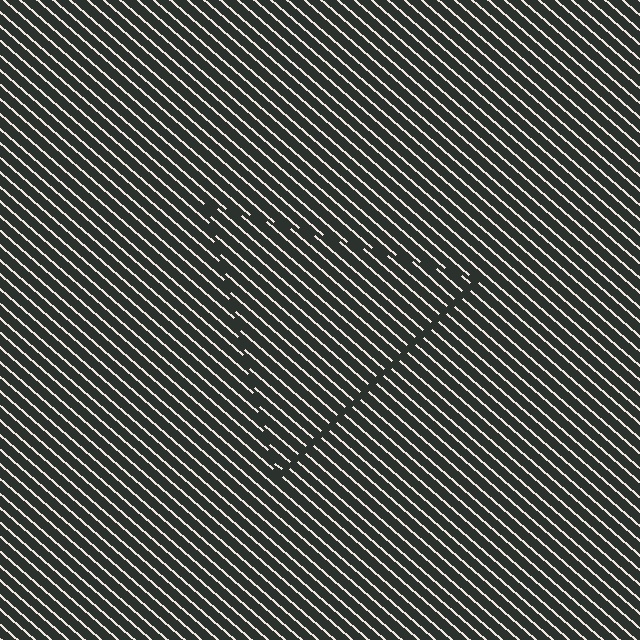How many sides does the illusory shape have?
3 sides — the line-ends trace a triangle.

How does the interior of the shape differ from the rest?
The interior of the shape contains the same grating, shifted by half a period — the contour is defined by the phase discontinuity where line-ends from the inner and outer gratings abut.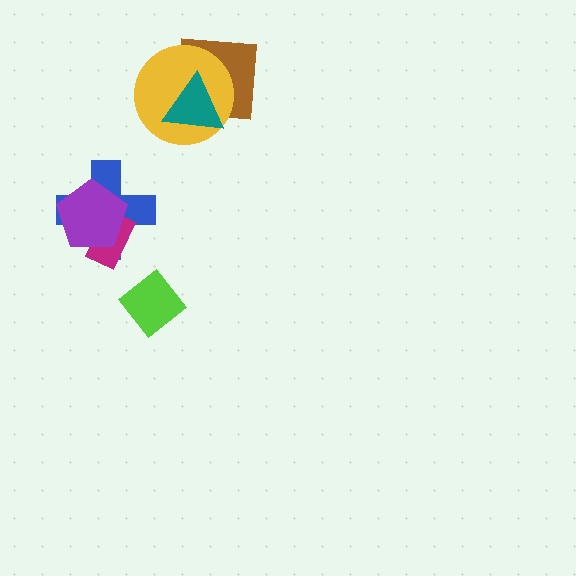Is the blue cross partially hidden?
Yes, it is partially covered by another shape.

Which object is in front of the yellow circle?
The teal triangle is in front of the yellow circle.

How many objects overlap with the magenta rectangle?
2 objects overlap with the magenta rectangle.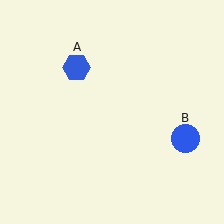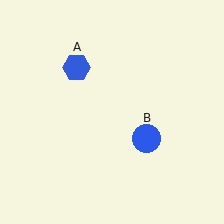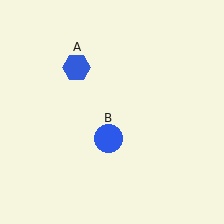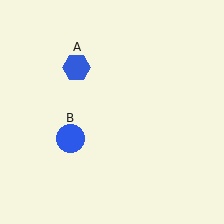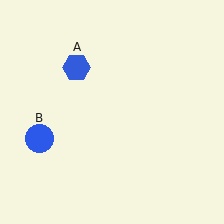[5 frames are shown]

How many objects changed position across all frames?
1 object changed position: blue circle (object B).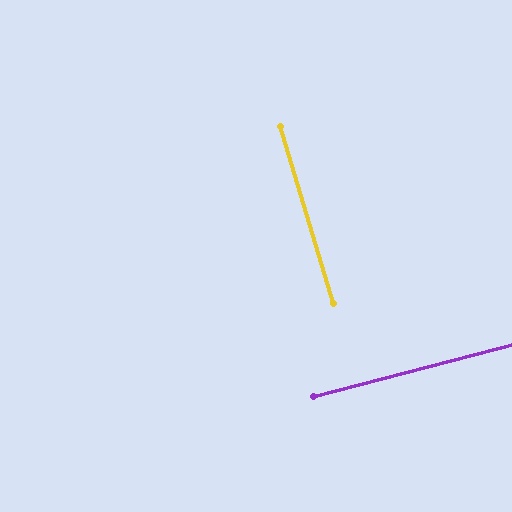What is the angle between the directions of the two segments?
Approximately 88 degrees.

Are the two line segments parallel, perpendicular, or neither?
Perpendicular — they meet at approximately 88°.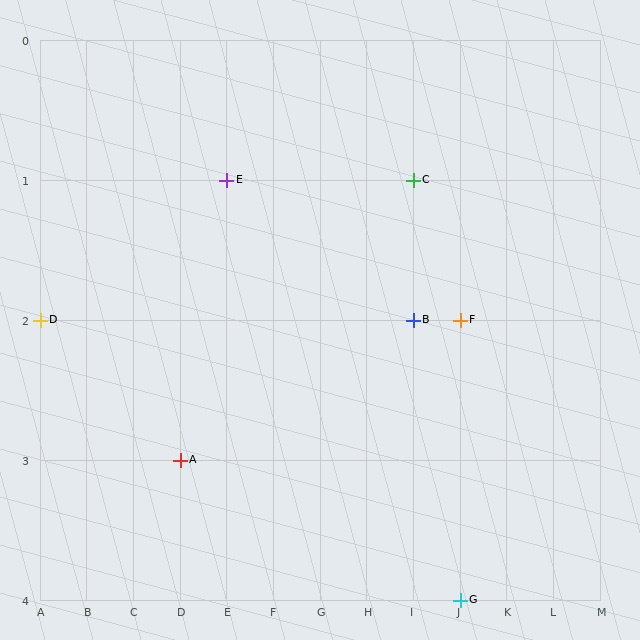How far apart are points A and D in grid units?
Points A and D are 3 columns and 1 row apart (about 3.2 grid units diagonally).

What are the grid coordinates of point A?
Point A is at grid coordinates (D, 3).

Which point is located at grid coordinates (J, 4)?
Point G is at (J, 4).